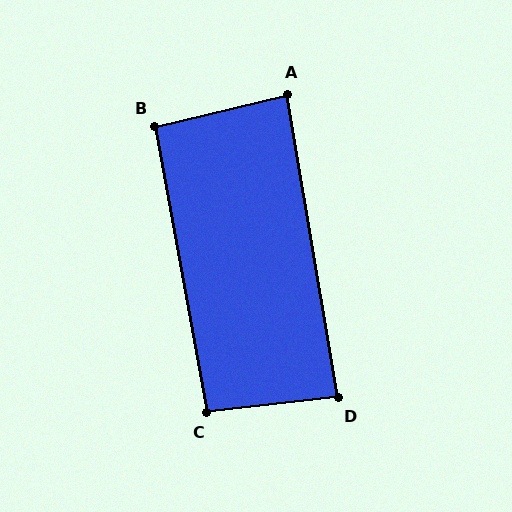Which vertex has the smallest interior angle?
A, at approximately 86 degrees.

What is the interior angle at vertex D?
Approximately 87 degrees (approximately right).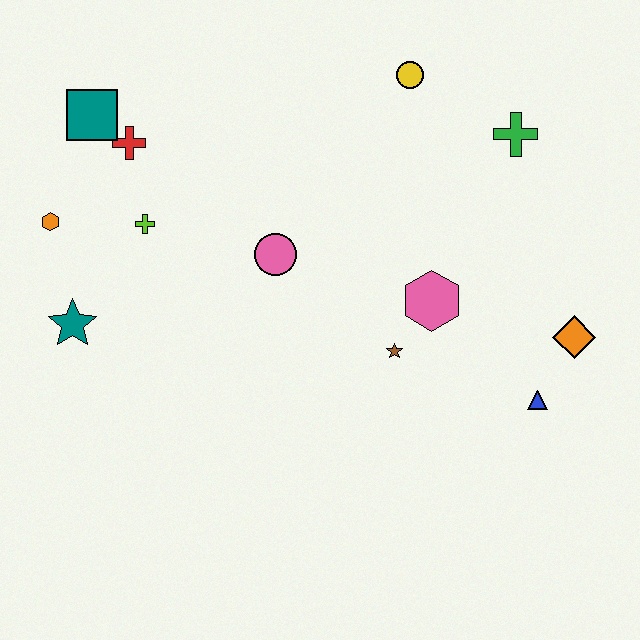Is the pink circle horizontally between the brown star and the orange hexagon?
Yes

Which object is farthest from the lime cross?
The orange diamond is farthest from the lime cross.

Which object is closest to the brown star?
The pink hexagon is closest to the brown star.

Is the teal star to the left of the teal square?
Yes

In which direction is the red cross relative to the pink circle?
The red cross is to the left of the pink circle.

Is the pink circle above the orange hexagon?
No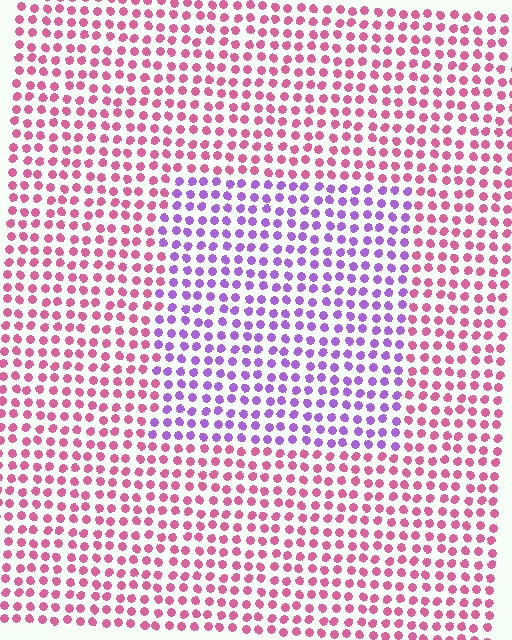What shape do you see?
I see a rectangle.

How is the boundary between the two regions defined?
The boundary is defined purely by a slight shift in hue (about 55 degrees). Spacing, size, and orientation are identical on both sides.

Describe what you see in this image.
The image is filled with small pink elements in a uniform arrangement. A rectangle-shaped region is visible where the elements are tinted to a slightly different hue, forming a subtle color boundary.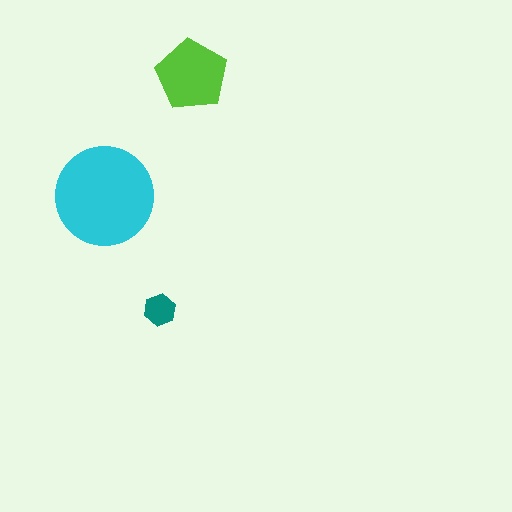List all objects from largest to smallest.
The cyan circle, the lime pentagon, the teal hexagon.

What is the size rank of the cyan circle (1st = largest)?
1st.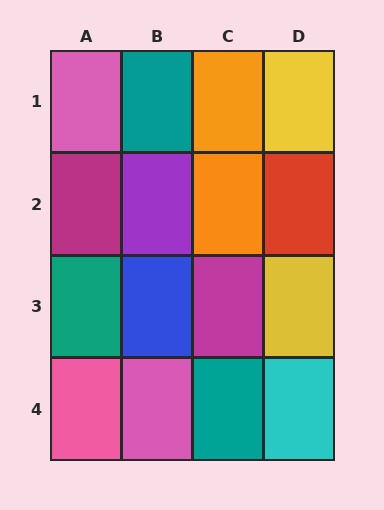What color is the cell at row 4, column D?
Cyan.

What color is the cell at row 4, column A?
Pink.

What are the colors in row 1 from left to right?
Pink, teal, orange, yellow.